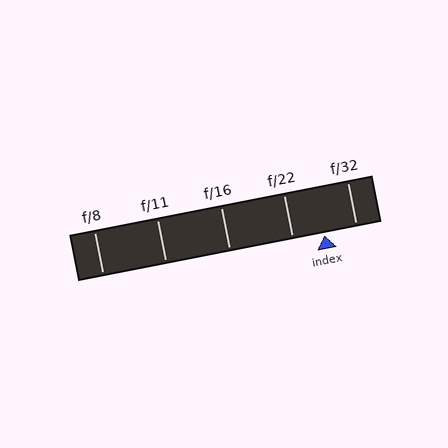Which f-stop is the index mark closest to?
The index mark is closest to f/22.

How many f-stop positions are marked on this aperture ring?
There are 5 f-stop positions marked.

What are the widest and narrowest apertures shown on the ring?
The widest aperture shown is f/8 and the narrowest is f/32.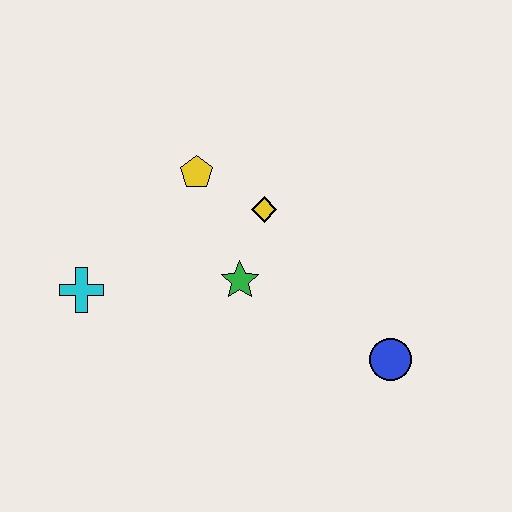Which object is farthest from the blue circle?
The cyan cross is farthest from the blue circle.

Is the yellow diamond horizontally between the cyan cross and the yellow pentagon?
No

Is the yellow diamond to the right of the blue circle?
No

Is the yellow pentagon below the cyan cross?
No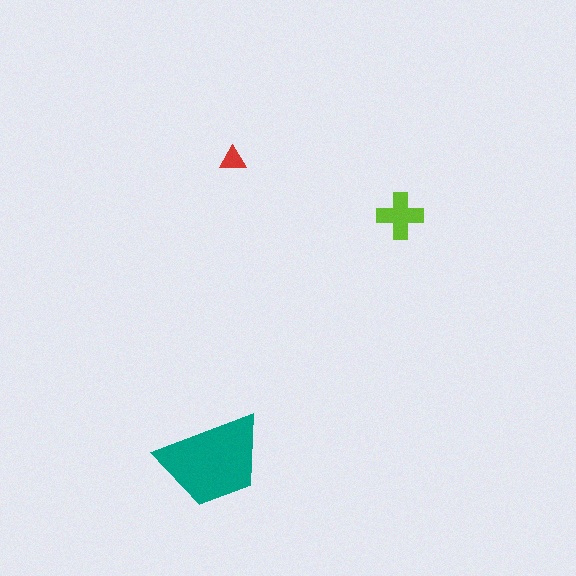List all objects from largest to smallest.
The teal trapezoid, the lime cross, the red triangle.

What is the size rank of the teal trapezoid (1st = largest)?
1st.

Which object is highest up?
The red triangle is topmost.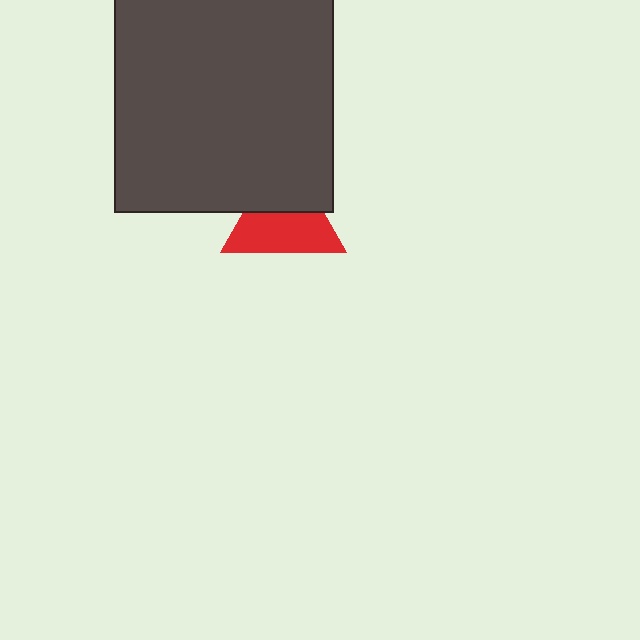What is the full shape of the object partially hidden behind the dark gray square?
The partially hidden object is a red triangle.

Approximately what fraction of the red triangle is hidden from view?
Roughly 41% of the red triangle is hidden behind the dark gray square.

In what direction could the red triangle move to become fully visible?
The red triangle could move down. That would shift it out from behind the dark gray square entirely.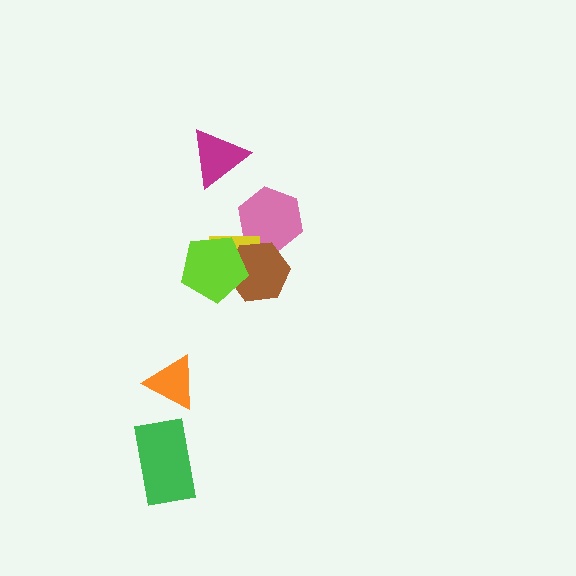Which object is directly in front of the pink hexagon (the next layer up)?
The yellow rectangle is directly in front of the pink hexagon.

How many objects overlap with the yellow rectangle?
3 objects overlap with the yellow rectangle.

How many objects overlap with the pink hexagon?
2 objects overlap with the pink hexagon.